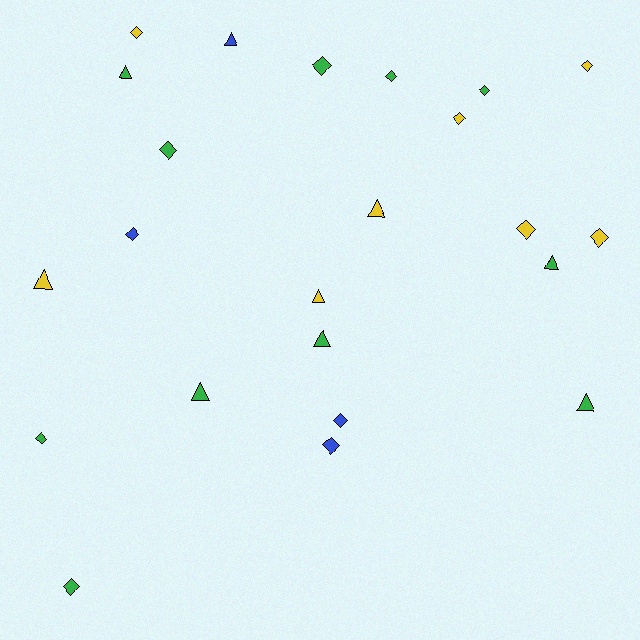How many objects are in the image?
There are 23 objects.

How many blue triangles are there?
There is 1 blue triangle.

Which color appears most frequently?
Green, with 11 objects.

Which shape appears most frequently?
Diamond, with 14 objects.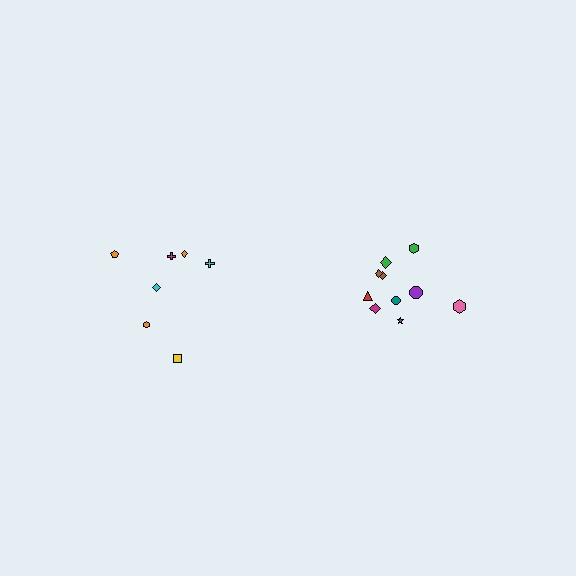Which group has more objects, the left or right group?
The right group.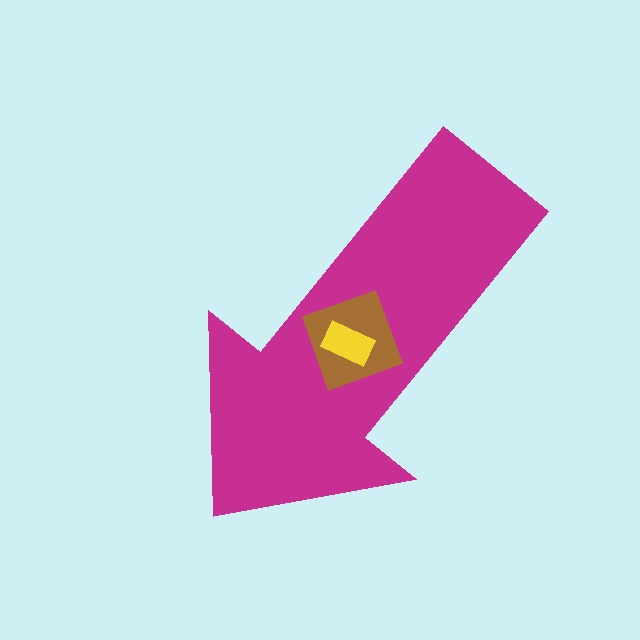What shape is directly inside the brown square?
The yellow rectangle.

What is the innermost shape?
The yellow rectangle.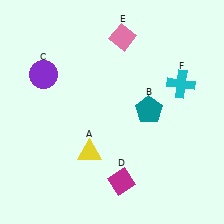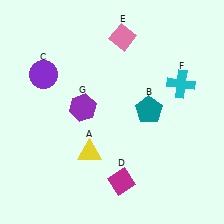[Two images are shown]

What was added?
A purple hexagon (G) was added in Image 2.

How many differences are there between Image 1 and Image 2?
There is 1 difference between the two images.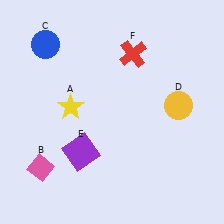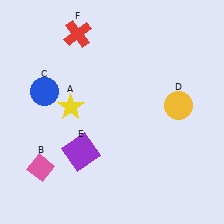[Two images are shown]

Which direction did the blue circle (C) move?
The blue circle (C) moved down.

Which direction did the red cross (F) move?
The red cross (F) moved left.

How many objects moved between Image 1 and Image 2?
2 objects moved between the two images.